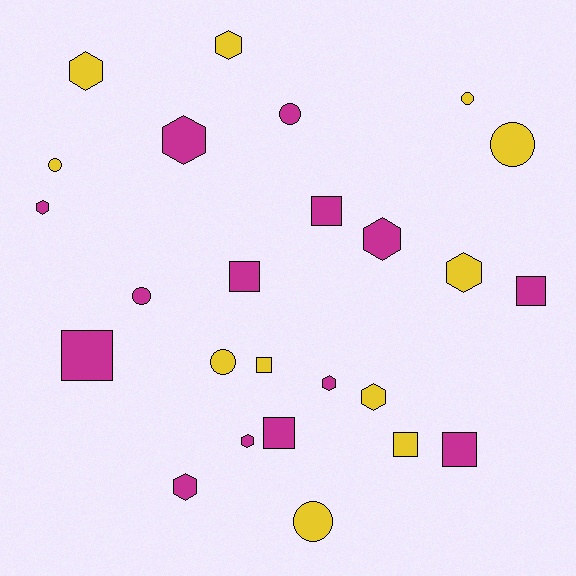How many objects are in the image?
There are 25 objects.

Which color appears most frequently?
Magenta, with 14 objects.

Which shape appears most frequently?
Hexagon, with 10 objects.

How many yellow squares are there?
There are 2 yellow squares.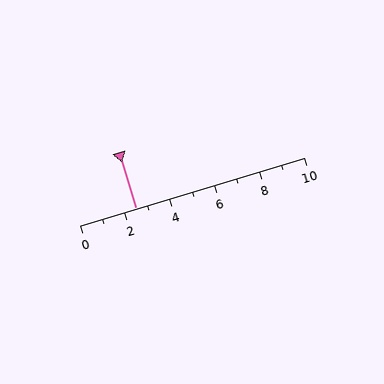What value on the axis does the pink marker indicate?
The marker indicates approximately 2.5.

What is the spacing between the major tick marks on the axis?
The major ticks are spaced 2 apart.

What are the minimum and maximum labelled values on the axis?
The axis runs from 0 to 10.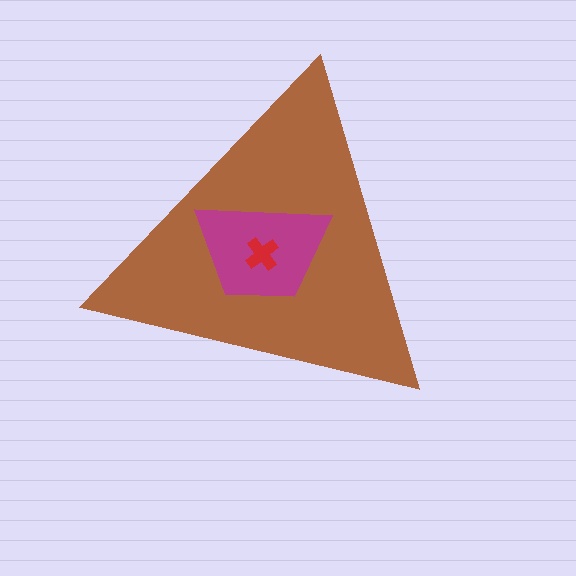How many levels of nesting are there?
3.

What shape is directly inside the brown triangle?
The magenta trapezoid.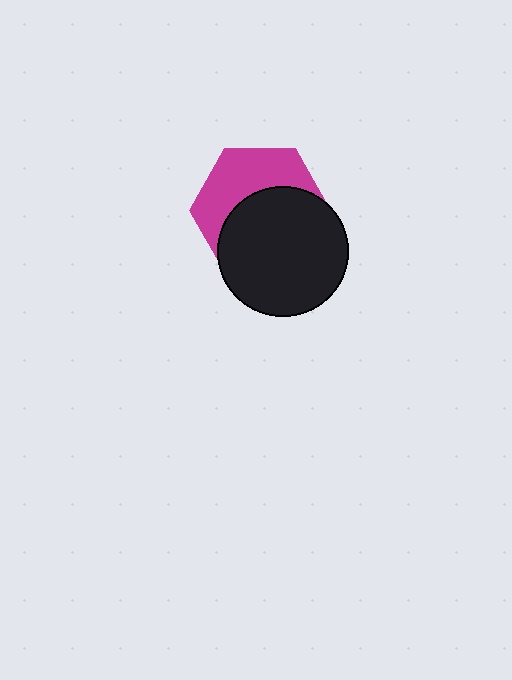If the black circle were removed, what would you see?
You would see the complete magenta hexagon.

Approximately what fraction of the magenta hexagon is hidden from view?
Roughly 56% of the magenta hexagon is hidden behind the black circle.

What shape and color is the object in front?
The object in front is a black circle.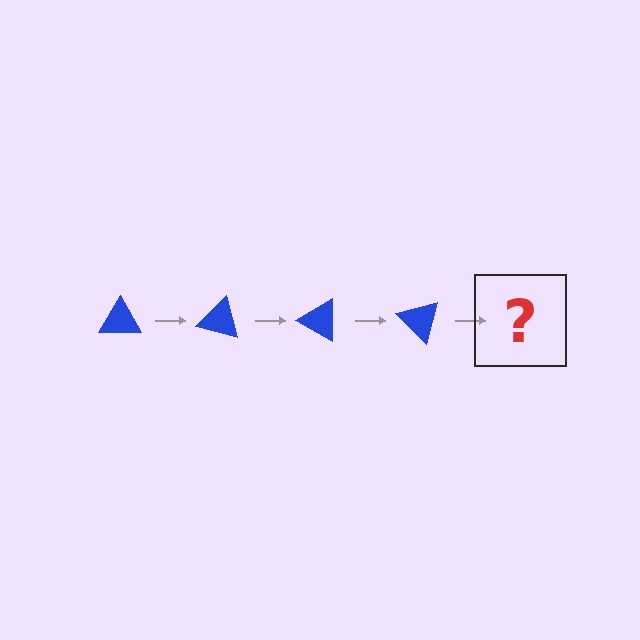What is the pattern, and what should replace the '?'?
The pattern is that the triangle rotates 15 degrees each step. The '?' should be a blue triangle rotated 60 degrees.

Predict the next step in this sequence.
The next step is a blue triangle rotated 60 degrees.